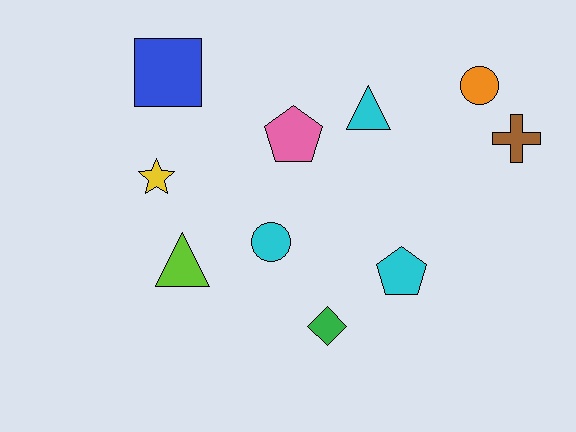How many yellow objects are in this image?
There is 1 yellow object.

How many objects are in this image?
There are 10 objects.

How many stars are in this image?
There is 1 star.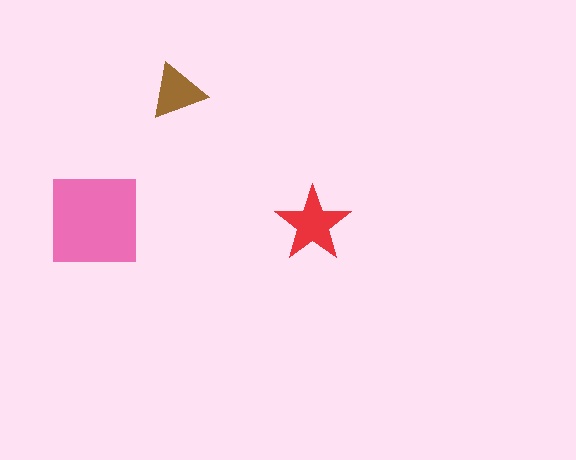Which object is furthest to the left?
The pink square is leftmost.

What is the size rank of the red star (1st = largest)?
2nd.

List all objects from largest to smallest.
The pink square, the red star, the brown triangle.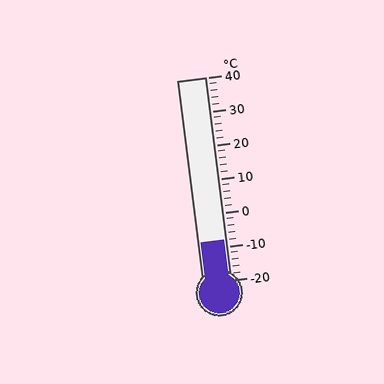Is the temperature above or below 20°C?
The temperature is below 20°C.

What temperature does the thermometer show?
The thermometer shows approximately -8°C.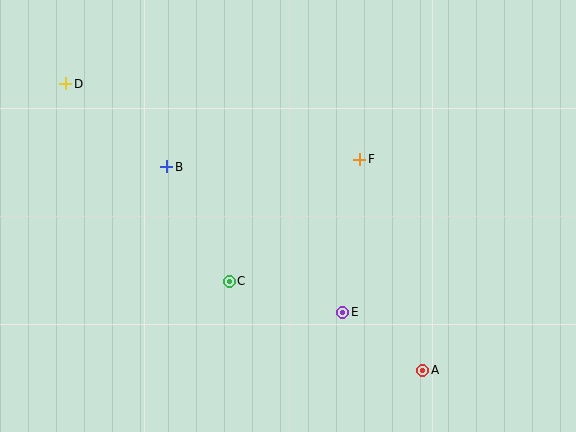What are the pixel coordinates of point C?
Point C is at (229, 281).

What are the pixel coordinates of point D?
Point D is at (66, 84).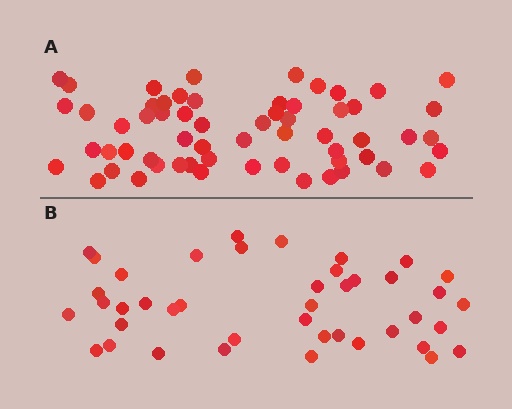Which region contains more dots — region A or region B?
Region A (the top region) has more dots.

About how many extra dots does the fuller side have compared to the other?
Region A has approximately 20 more dots than region B.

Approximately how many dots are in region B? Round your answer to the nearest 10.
About 40 dots. (The exact count is 42, which rounds to 40.)